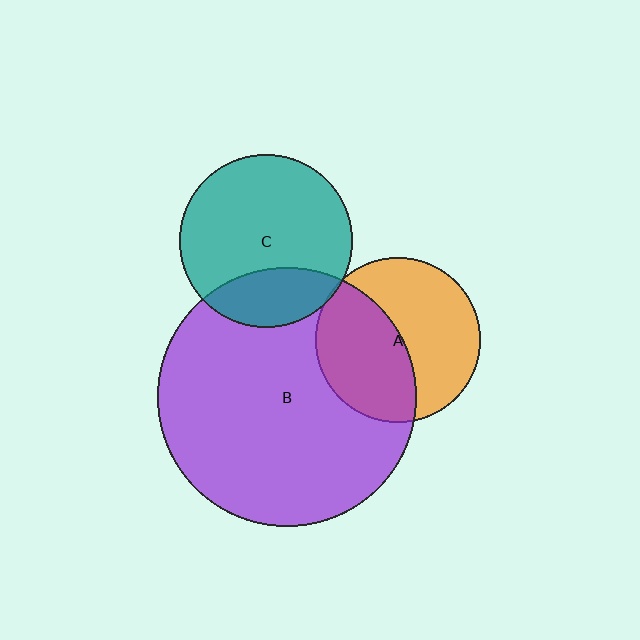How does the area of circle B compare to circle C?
Approximately 2.2 times.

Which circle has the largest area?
Circle B (purple).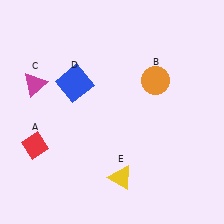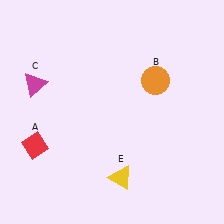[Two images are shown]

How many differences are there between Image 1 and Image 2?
There is 1 difference between the two images.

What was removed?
The blue square (D) was removed in Image 2.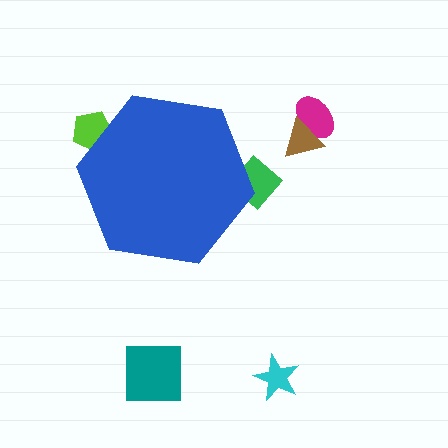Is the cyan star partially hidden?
No, the cyan star is fully visible.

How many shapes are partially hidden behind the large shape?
2 shapes are partially hidden.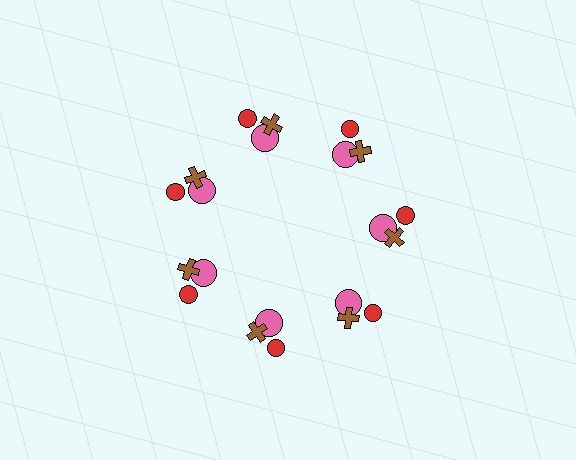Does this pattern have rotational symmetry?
Yes, this pattern has 7-fold rotational symmetry. It looks the same after rotating 51 degrees around the center.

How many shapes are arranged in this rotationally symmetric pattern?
There are 21 shapes, arranged in 7 groups of 3.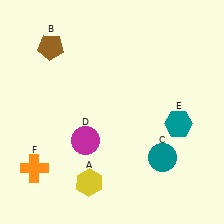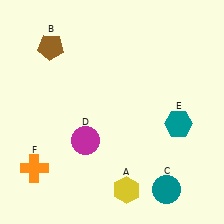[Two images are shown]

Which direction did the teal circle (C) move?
The teal circle (C) moved down.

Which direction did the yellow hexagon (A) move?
The yellow hexagon (A) moved right.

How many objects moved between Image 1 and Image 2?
2 objects moved between the two images.